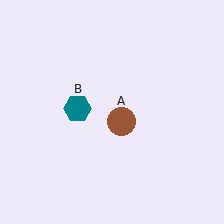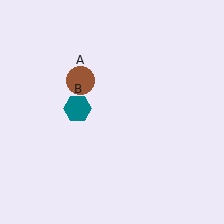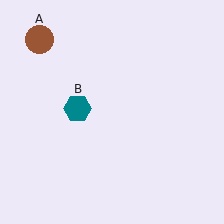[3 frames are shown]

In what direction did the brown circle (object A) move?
The brown circle (object A) moved up and to the left.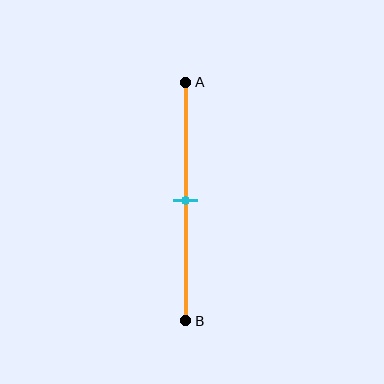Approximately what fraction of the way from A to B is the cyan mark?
The cyan mark is approximately 50% of the way from A to B.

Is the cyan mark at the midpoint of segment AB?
Yes, the mark is approximately at the midpoint.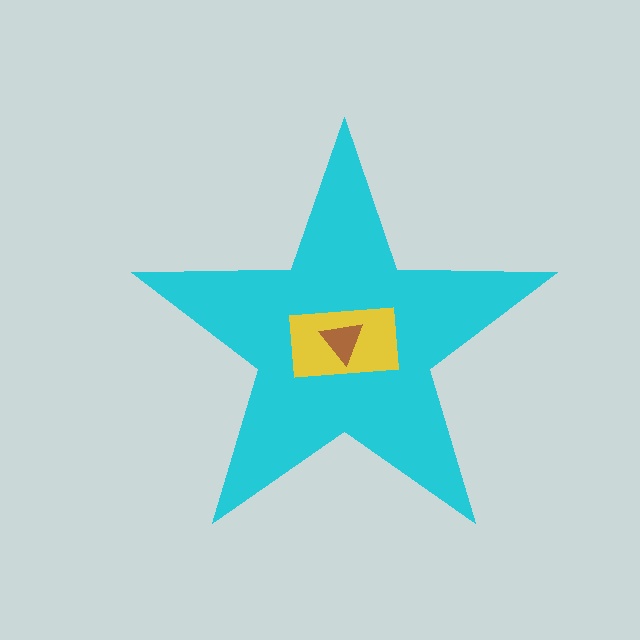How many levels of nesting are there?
3.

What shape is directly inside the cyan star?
The yellow rectangle.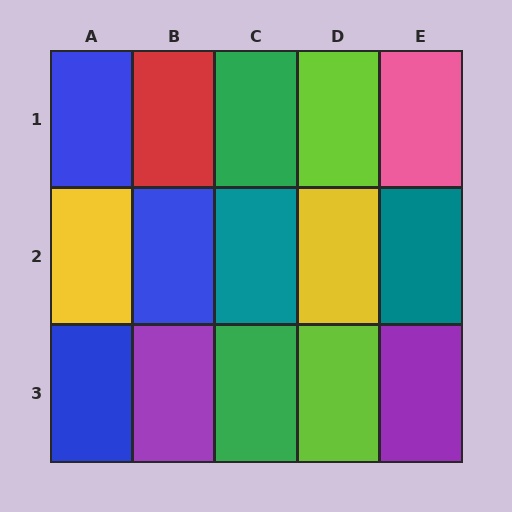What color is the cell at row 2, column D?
Yellow.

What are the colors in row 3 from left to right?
Blue, purple, green, lime, purple.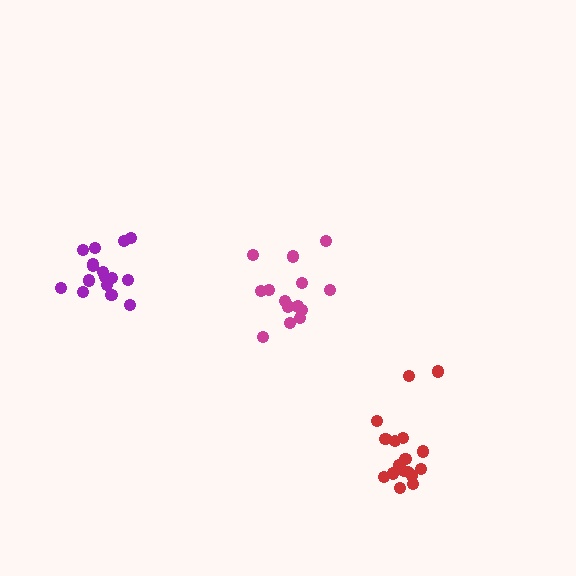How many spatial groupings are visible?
There are 3 spatial groupings.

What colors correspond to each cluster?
The clusters are colored: purple, red, magenta.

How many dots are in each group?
Group 1: 16 dots, Group 2: 17 dots, Group 3: 14 dots (47 total).